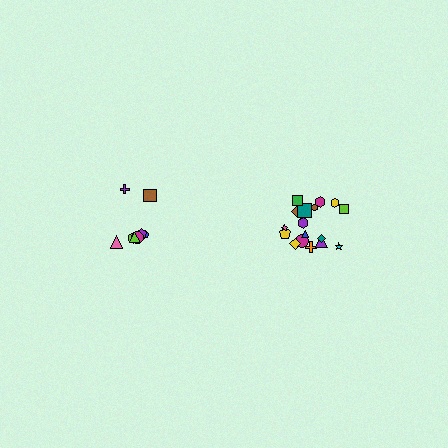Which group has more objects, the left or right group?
The right group.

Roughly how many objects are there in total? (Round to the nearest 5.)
Roughly 25 objects in total.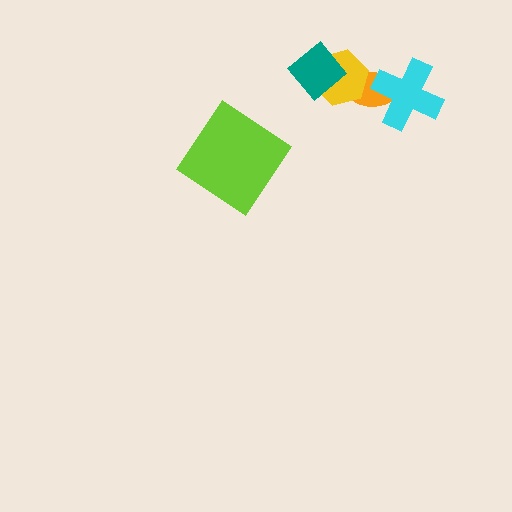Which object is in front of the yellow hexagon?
The teal diamond is in front of the yellow hexagon.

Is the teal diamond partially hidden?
No, no other shape covers it.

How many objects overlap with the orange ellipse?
2 objects overlap with the orange ellipse.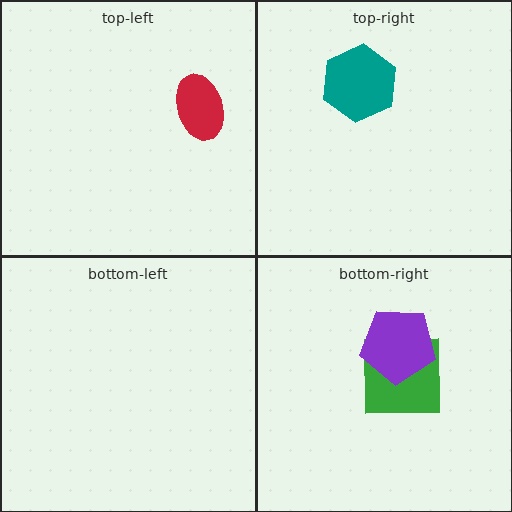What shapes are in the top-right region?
The teal hexagon.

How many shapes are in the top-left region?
1.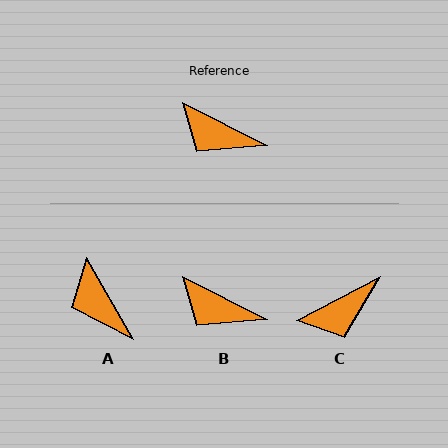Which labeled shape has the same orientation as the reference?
B.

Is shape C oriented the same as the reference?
No, it is off by about 54 degrees.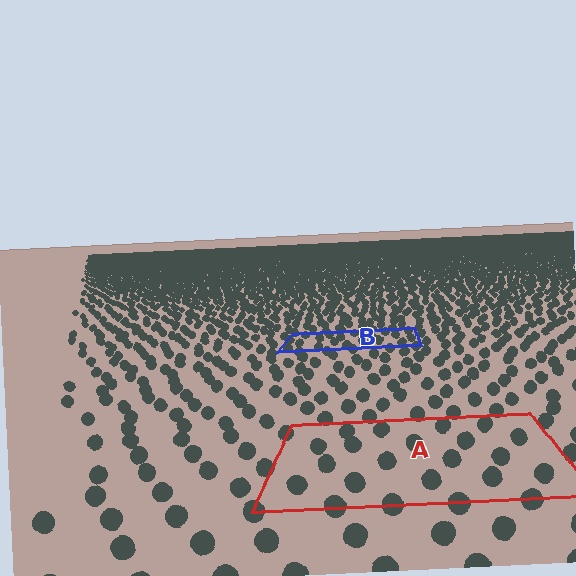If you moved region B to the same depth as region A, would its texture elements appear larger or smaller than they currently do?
They would appear larger. At a closer depth, the same texture elements are projected at a bigger on-screen size.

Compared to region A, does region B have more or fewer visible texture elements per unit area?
Region B has more texture elements per unit area — they are packed more densely because it is farther away.